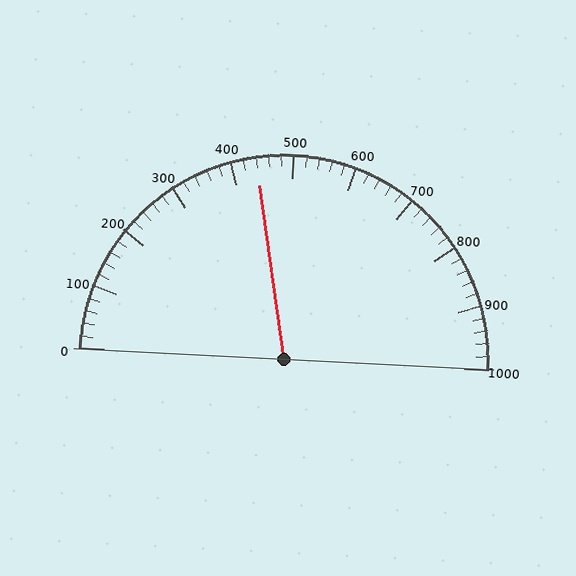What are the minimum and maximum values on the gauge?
The gauge ranges from 0 to 1000.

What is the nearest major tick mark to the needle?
The nearest major tick mark is 400.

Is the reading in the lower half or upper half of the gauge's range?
The reading is in the lower half of the range (0 to 1000).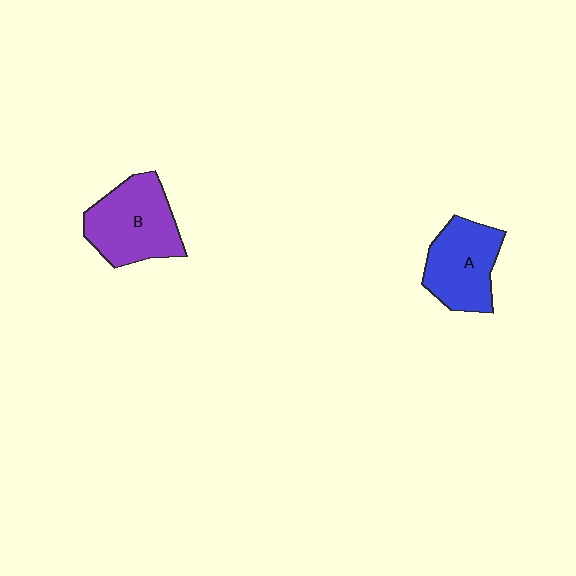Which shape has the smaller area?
Shape A (blue).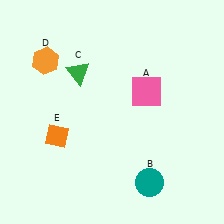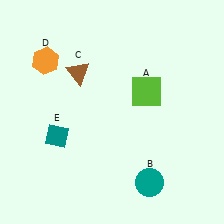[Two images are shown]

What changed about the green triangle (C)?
In Image 1, C is green. In Image 2, it changed to brown.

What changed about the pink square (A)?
In Image 1, A is pink. In Image 2, it changed to lime.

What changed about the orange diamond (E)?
In Image 1, E is orange. In Image 2, it changed to teal.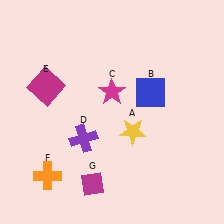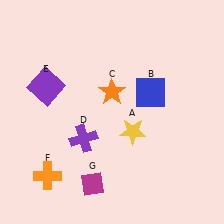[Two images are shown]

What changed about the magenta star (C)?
In Image 1, C is magenta. In Image 2, it changed to orange.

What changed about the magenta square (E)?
In Image 1, E is magenta. In Image 2, it changed to purple.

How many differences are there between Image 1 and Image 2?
There are 2 differences between the two images.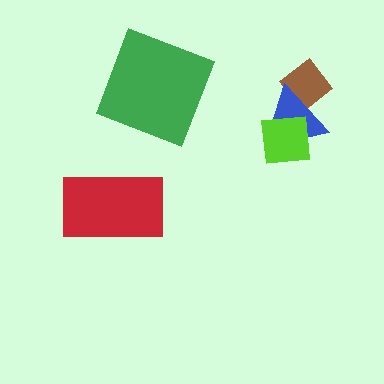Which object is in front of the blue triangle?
The lime square is in front of the blue triangle.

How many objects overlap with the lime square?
1 object overlaps with the lime square.